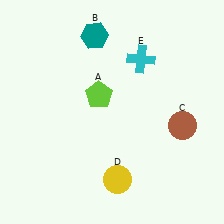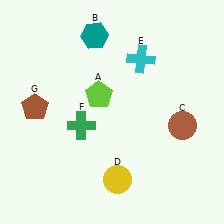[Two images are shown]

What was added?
A green cross (F), a brown pentagon (G) were added in Image 2.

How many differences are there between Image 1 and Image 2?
There are 2 differences between the two images.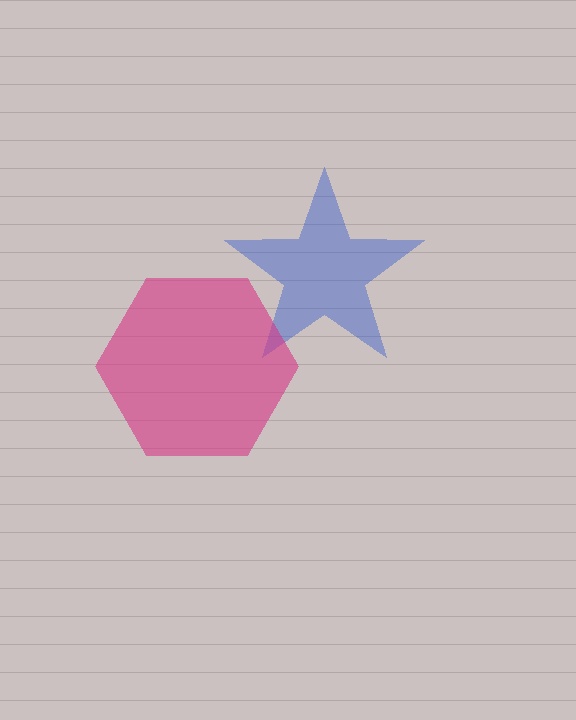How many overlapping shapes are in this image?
There are 2 overlapping shapes in the image.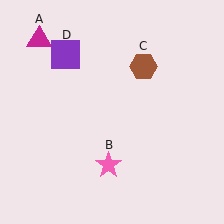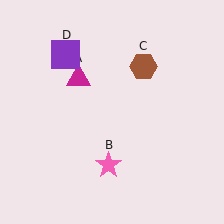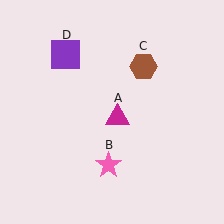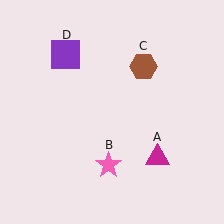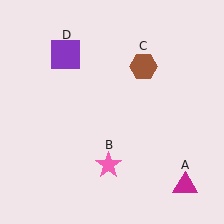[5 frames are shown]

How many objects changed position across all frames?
1 object changed position: magenta triangle (object A).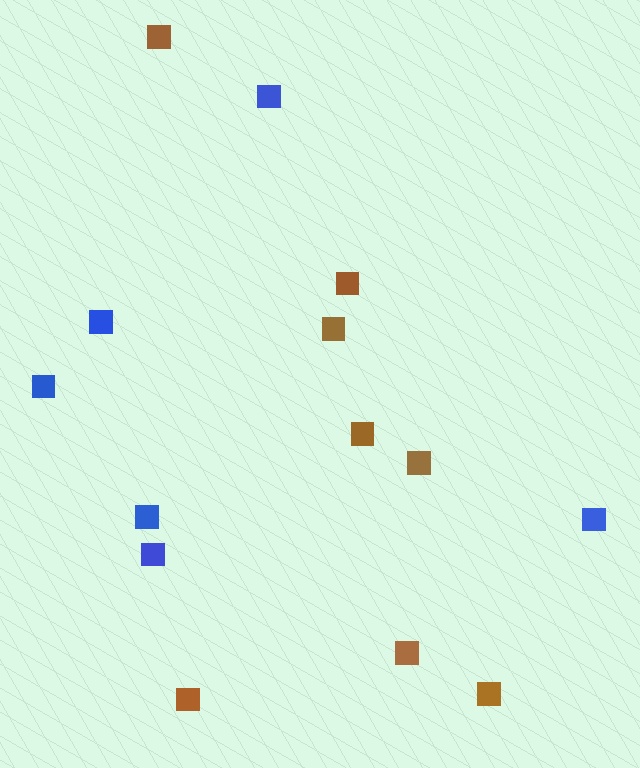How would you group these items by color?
There are 2 groups: one group of brown squares (8) and one group of blue squares (6).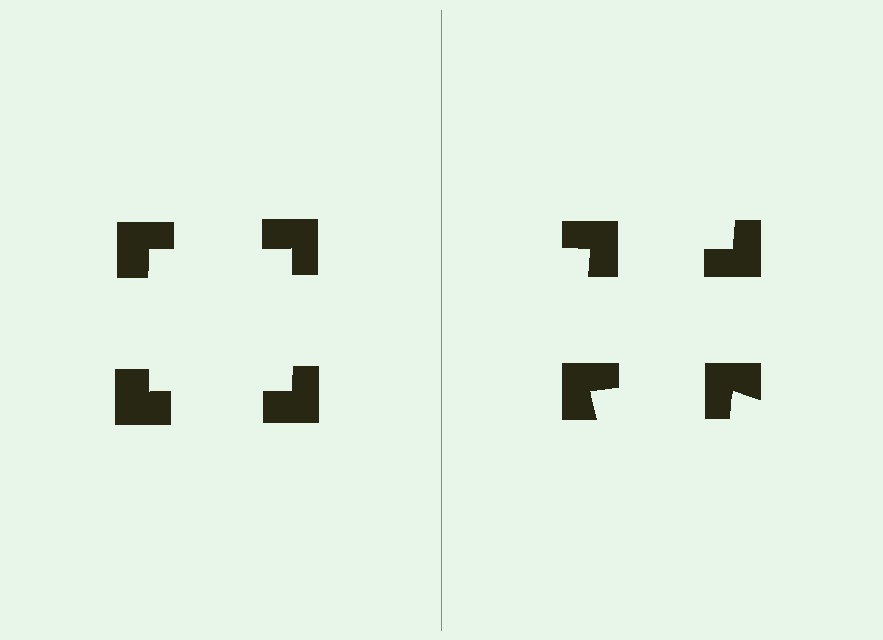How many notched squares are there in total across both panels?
8 — 4 on each side.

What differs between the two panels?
The notched squares are positioned identically on both sides; only the wedge orientations differ. On the left they align to a square; on the right they are misaligned.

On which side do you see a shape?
An illusory square appears on the left side. On the right side the wedge cuts are rotated, so no coherent shape forms.